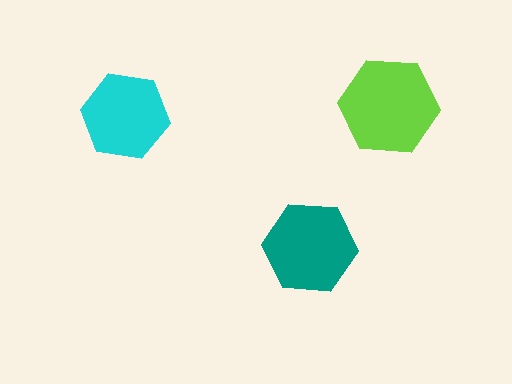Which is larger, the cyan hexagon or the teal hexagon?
The teal one.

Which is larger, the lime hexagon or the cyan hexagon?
The lime one.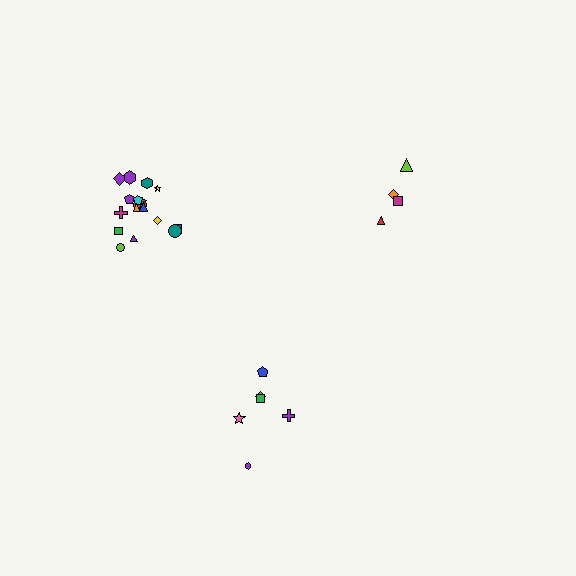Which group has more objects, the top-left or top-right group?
The top-left group.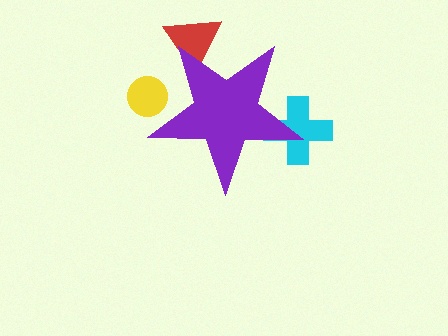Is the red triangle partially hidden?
Yes, the red triangle is partially hidden behind the purple star.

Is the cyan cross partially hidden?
Yes, the cyan cross is partially hidden behind the purple star.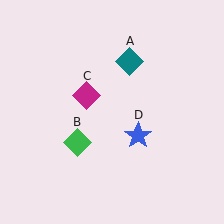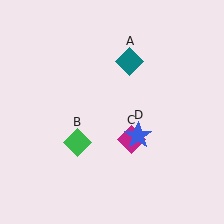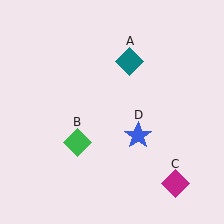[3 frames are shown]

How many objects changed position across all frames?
1 object changed position: magenta diamond (object C).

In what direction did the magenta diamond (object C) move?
The magenta diamond (object C) moved down and to the right.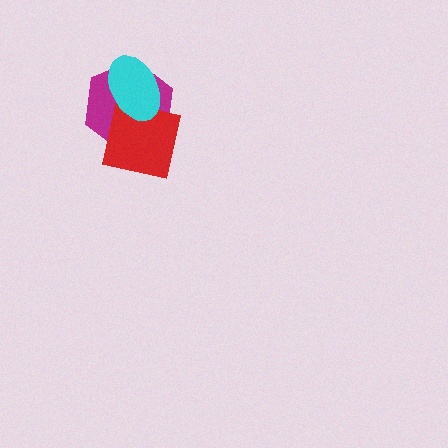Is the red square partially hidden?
Yes, it is partially covered by another shape.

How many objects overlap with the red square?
2 objects overlap with the red square.